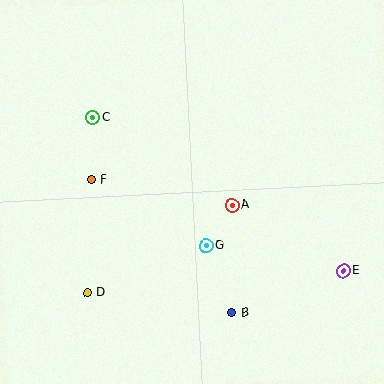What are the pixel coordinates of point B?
Point B is at (232, 313).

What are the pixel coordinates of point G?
Point G is at (206, 246).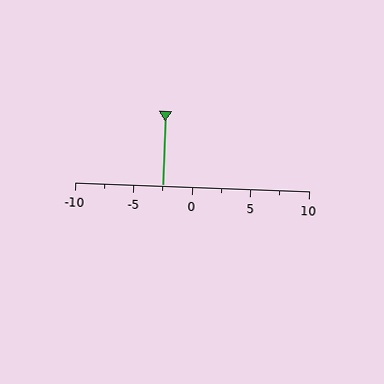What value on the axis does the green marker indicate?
The marker indicates approximately -2.5.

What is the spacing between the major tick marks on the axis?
The major ticks are spaced 5 apart.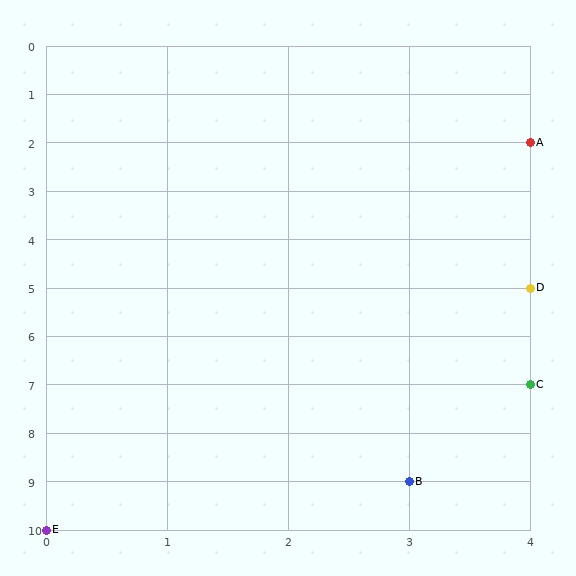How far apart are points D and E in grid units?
Points D and E are 4 columns and 5 rows apart (about 6.4 grid units diagonally).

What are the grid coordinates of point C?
Point C is at grid coordinates (4, 7).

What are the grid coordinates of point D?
Point D is at grid coordinates (4, 5).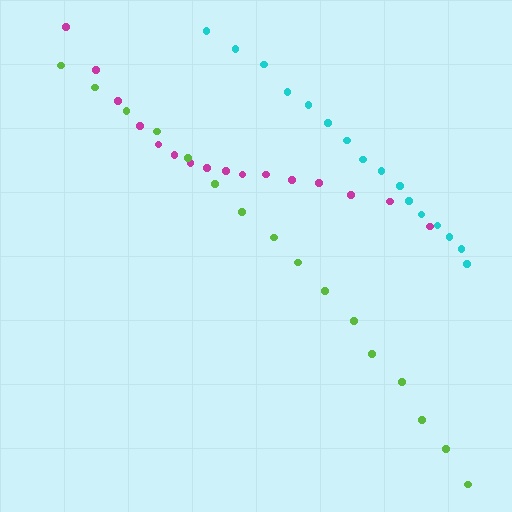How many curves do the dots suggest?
There are 3 distinct paths.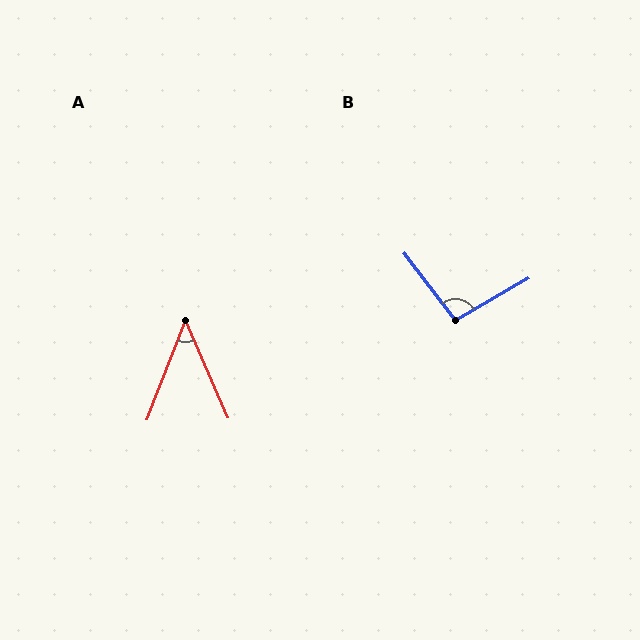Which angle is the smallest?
A, at approximately 44 degrees.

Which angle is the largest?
B, at approximately 97 degrees.